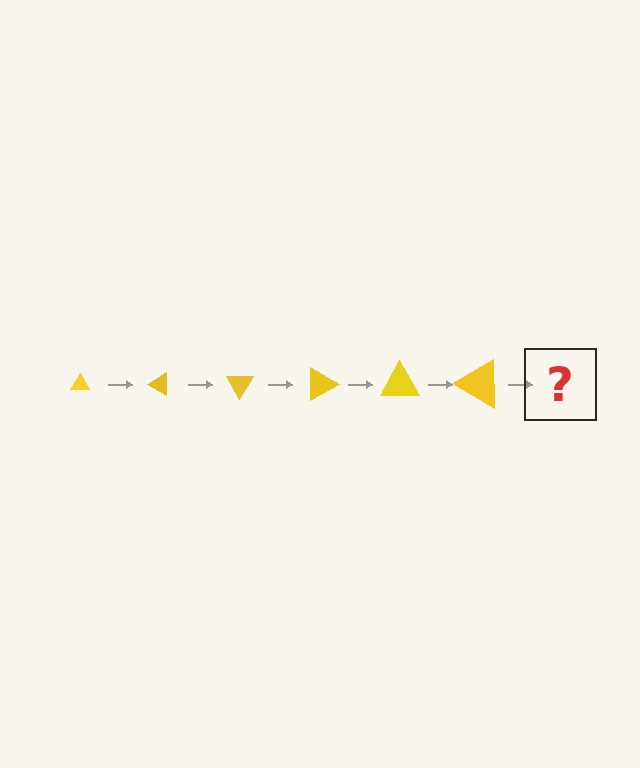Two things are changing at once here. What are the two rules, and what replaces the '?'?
The two rules are that the triangle grows larger each step and it rotates 30 degrees each step. The '?' should be a triangle, larger than the previous one and rotated 180 degrees from the start.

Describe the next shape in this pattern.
It should be a triangle, larger than the previous one and rotated 180 degrees from the start.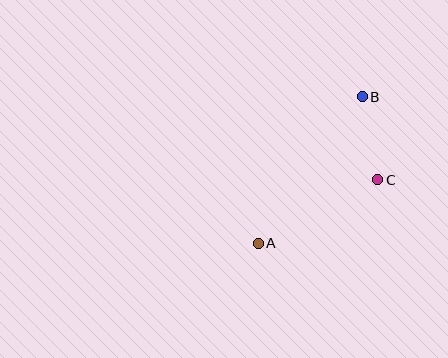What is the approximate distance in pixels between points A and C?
The distance between A and C is approximately 135 pixels.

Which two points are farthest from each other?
Points A and B are farthest from each other.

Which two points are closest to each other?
Points B and C are closest to each other.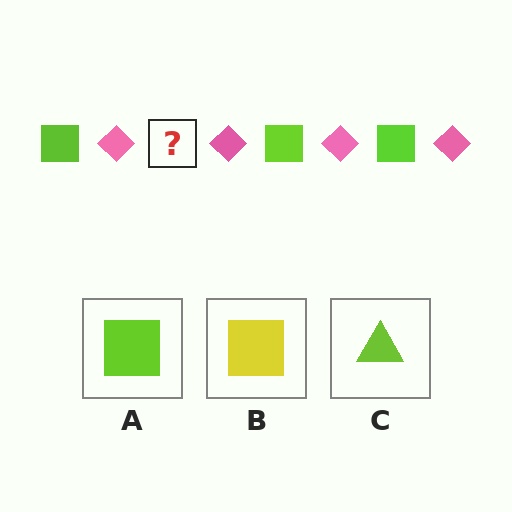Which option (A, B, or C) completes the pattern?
A.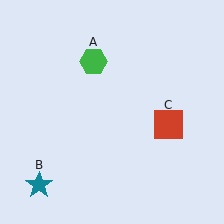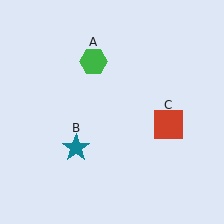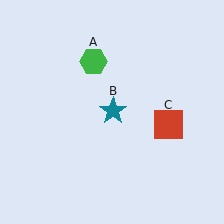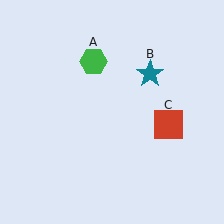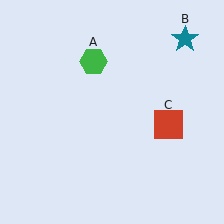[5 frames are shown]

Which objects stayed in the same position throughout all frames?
Green hexagon (object A) and red square (object C) remained stationary.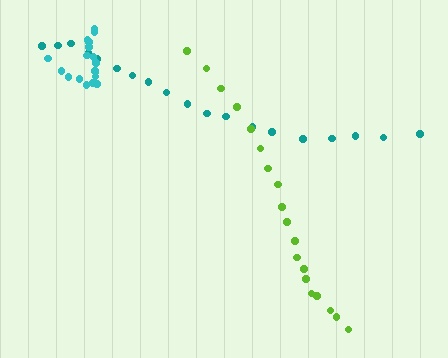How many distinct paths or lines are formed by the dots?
There are 3 distinct paths.